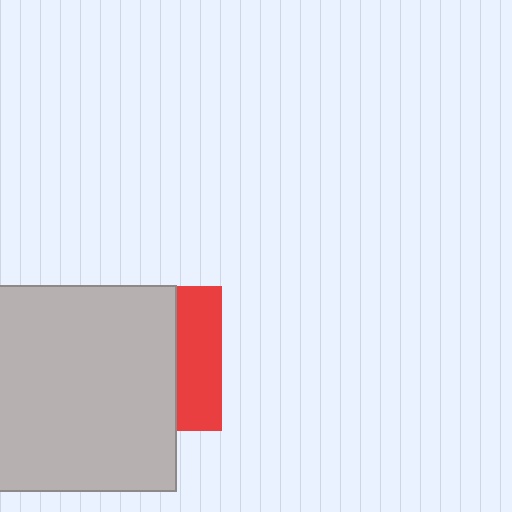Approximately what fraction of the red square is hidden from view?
Roughly 69% of the red square is hidden behind the light gray square.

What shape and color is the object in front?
The object in front is a light gray square.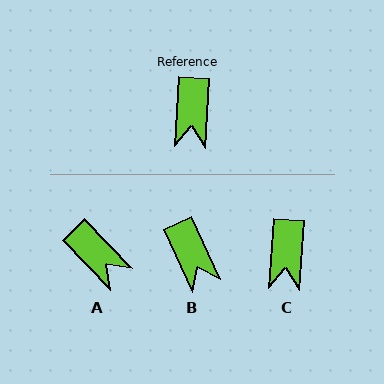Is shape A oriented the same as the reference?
No, it is off by about 48 degrees.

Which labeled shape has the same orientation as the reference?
C.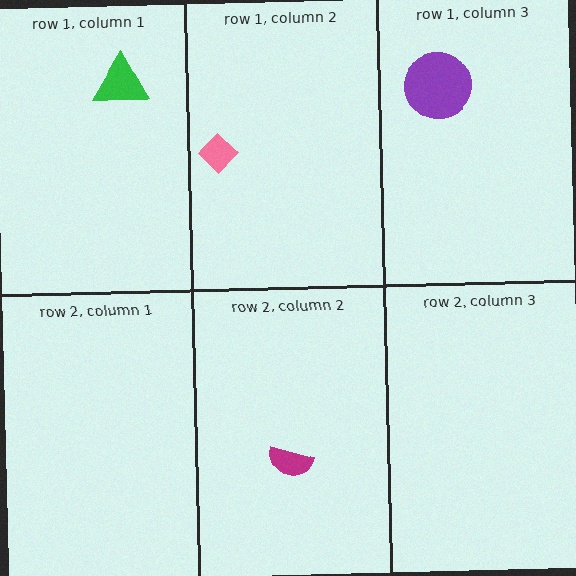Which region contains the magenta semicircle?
The row 2, column 2 region.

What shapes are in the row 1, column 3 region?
The purple circle.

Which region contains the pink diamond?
The row 1, column 2 region.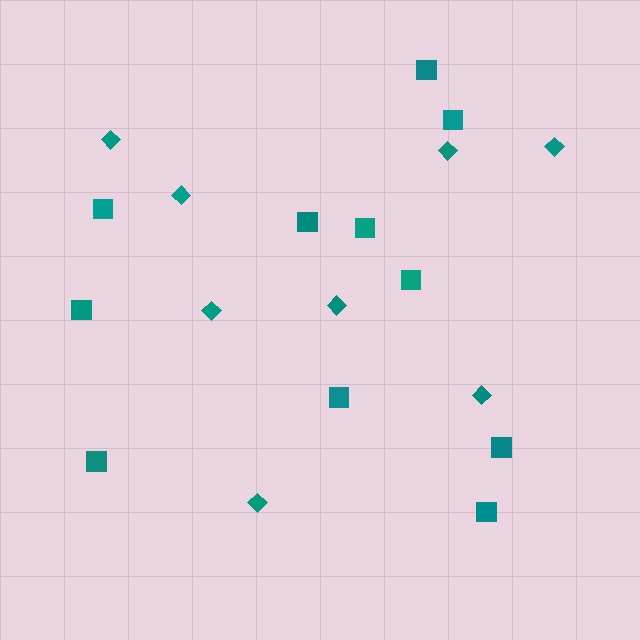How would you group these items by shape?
There are 2 groups: one group of squares (11) and one group of diamonds (8).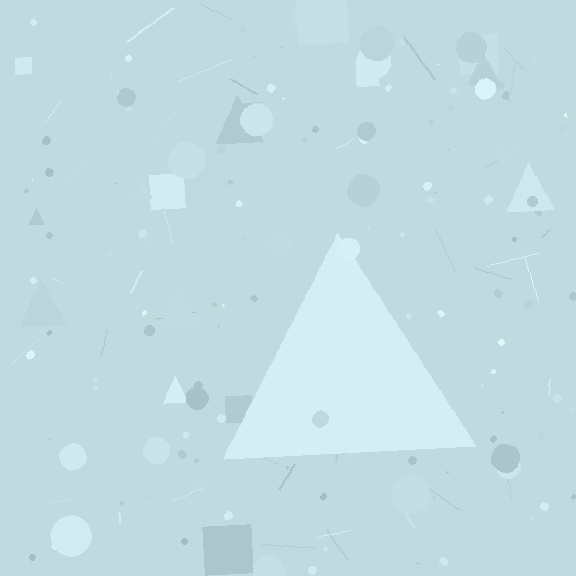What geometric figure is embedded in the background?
A triangle is embedded in the background.